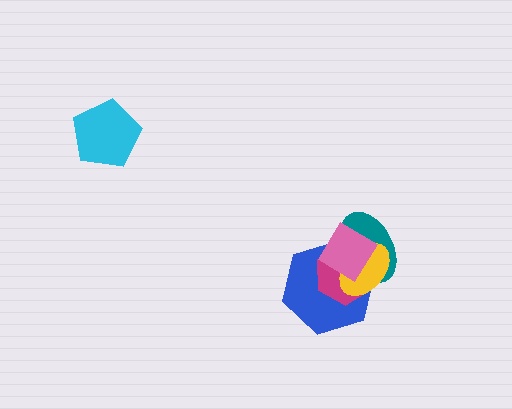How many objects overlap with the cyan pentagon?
0 objects overlap with the cyan pentagon.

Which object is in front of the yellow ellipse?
The pink diamond is in front of the yellow ellipse.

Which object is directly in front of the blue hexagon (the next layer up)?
The magenta hexagon is directly in front of the blue hexagon.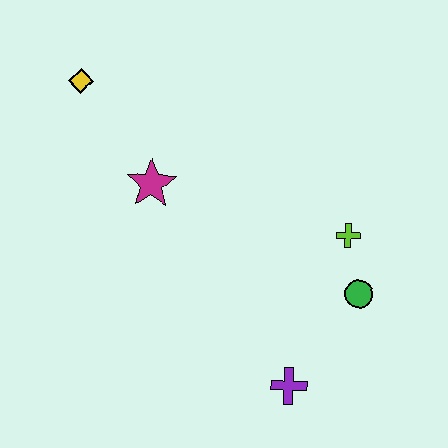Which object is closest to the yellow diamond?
The magenta star is closest to the yellow diamond.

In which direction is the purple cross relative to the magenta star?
The purple cross is below the magenta star.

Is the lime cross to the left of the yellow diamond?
No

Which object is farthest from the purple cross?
The yellow diamond is farthest from the purple cross.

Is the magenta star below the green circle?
No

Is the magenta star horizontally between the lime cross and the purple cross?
No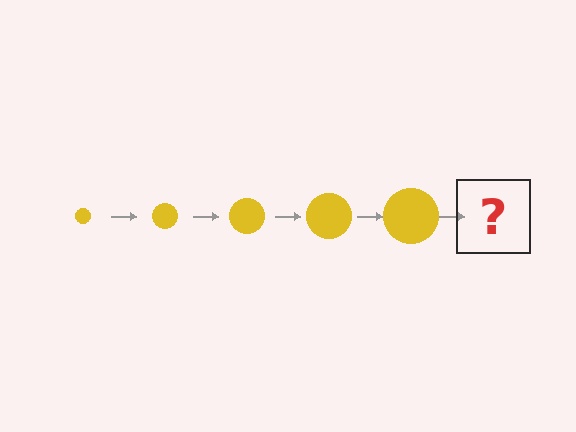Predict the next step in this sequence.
The next step is a yellow circle, larger than the previous one.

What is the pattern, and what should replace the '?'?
The pattern is that the circle gets progressively larger each step. The '?' should be a yellow circle, larger than the previous one.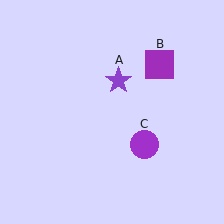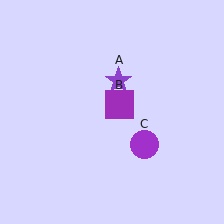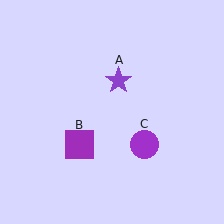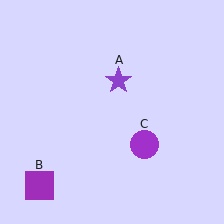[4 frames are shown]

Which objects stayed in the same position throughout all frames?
Purple star (object A) and purple circle (object C) remained stationary.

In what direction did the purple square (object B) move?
The purple square (object B) moved down and to the left.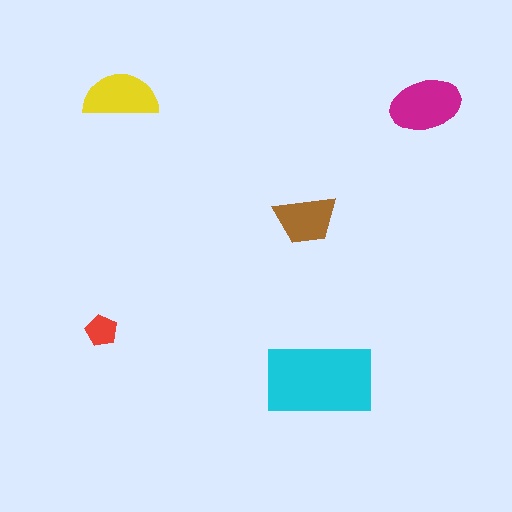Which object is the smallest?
The red pentagon.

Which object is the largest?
The cyan rectangle.